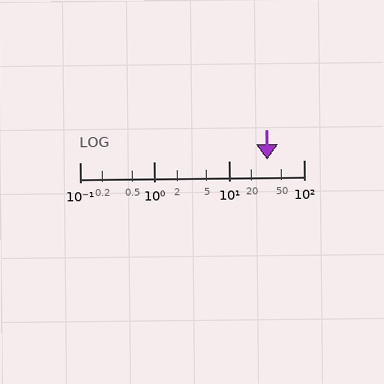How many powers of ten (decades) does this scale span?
The scale spans 3 decades, from 0.1 to 100.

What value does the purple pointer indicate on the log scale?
The pointer indicates approximately 32.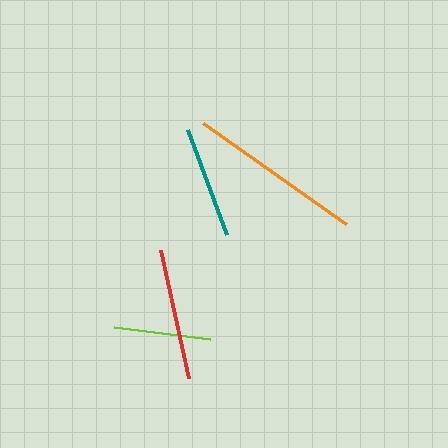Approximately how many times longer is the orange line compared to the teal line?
The orange line is approximately 1.6 times the length of the teal line.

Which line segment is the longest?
The orange line is the longest at approximately 174 pixels.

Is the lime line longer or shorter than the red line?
The red line is longer than the lime line.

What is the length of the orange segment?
The orange segment is approximately 174 pixels long.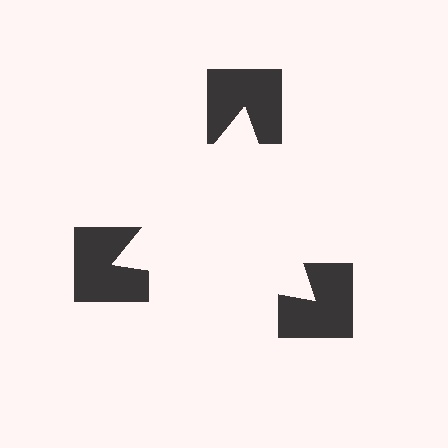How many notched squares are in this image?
There are 3 — one at each vertex of the illusory triangle.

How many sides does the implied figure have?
3 sides.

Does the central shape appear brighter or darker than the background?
It typically appears slightly brighter than the background, even though no actual brightness change is drawn.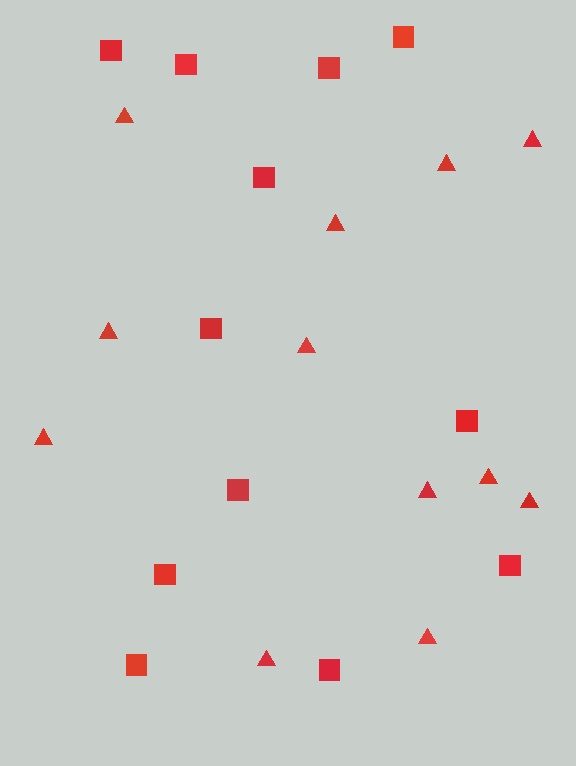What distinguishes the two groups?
There are 2 groups: one group of triangles (12) and one group of squares (12).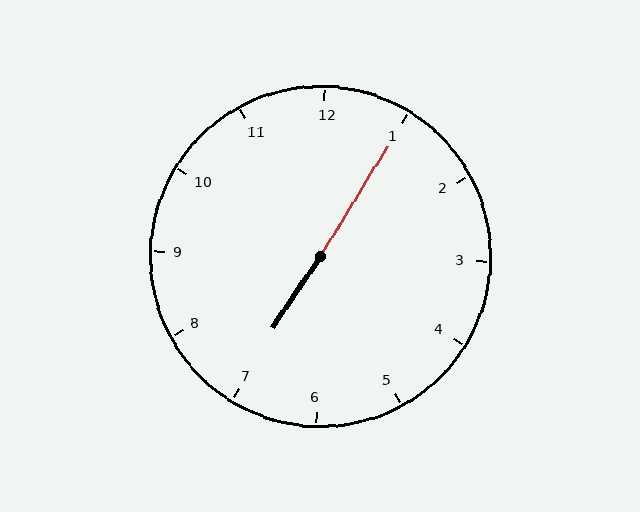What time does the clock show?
7:05.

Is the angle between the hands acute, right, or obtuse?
It is obtuse.